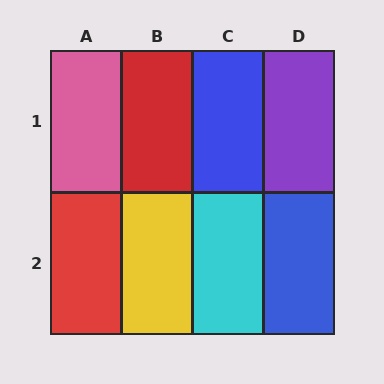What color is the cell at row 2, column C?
Cyan.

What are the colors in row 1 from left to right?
Pink, red, blue, purple.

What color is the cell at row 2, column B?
Yellow.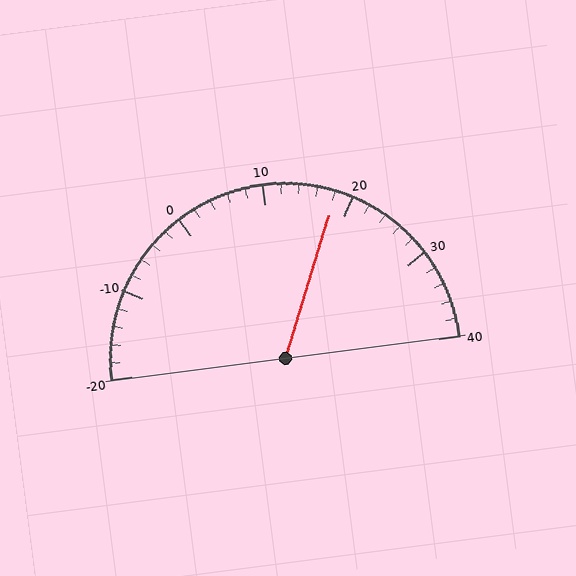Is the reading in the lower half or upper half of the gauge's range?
The reading is in the upper half of the range (-20 to 40).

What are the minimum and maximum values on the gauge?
The gauge ranges from -20 to 40.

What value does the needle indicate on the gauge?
The needle indicates approximately 18.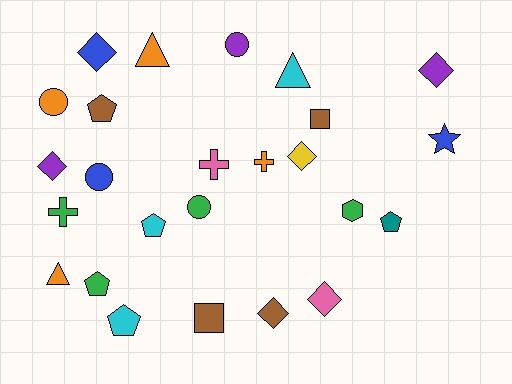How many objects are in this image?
There are 25 objects.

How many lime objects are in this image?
There are no lime objects.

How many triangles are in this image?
There are 3 triangles.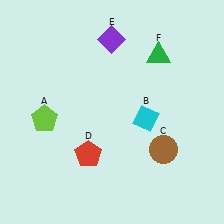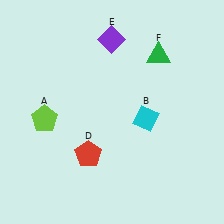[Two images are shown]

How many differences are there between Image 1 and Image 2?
There is 1 difference between the two images.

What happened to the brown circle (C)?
The brown circle (C) was removed in Image 2. It was in the bottom-right area of Image 1.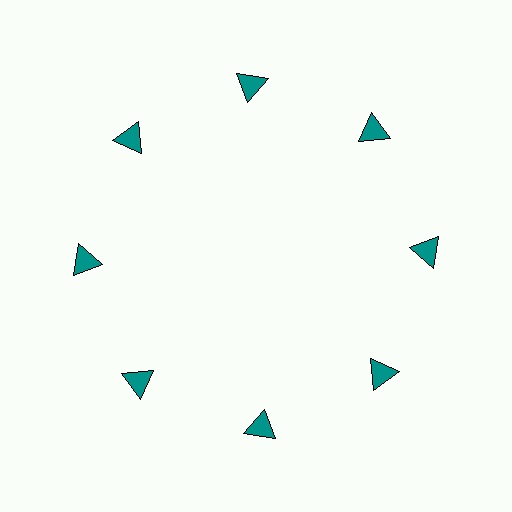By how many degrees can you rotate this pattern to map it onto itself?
The pattern maps onto itself every 45 degrees of rotation.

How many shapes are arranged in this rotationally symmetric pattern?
There are 8 shapes, arranged in 8 groups of 1.